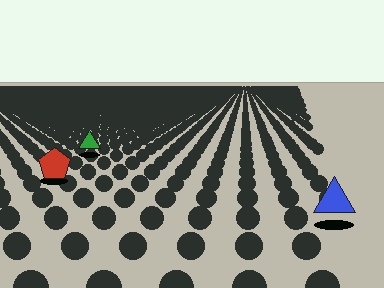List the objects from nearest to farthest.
From nearest to farthest: the blue triangle, the red pentagon, the green triangle.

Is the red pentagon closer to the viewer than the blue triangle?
No. The blue triangle is closer — you can tell from the texture gradient: the ground texture is coarser near it.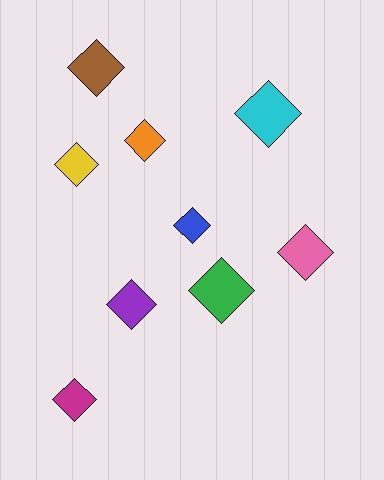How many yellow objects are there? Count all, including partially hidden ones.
There is 1 yellow object.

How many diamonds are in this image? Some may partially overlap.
There are 9 diamonds.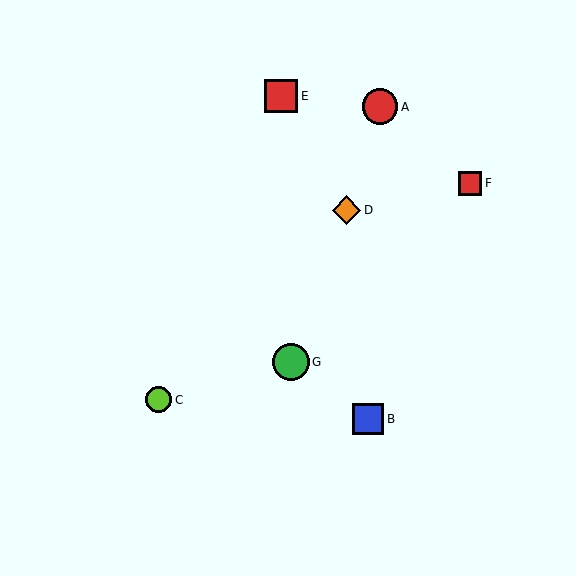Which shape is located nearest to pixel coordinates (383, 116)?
The red circle (labeled A) at (380, 107) is nearest to that location.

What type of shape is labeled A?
Shape A is a red circle.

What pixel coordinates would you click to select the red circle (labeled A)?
Click at (380, 107) to select the red circle A.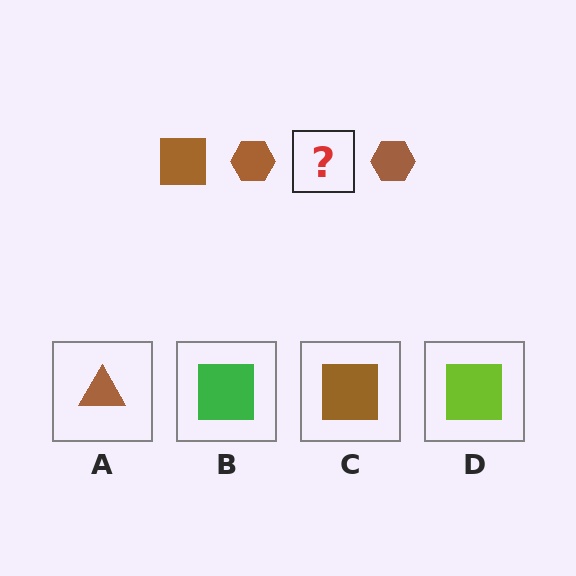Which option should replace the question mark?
Option C.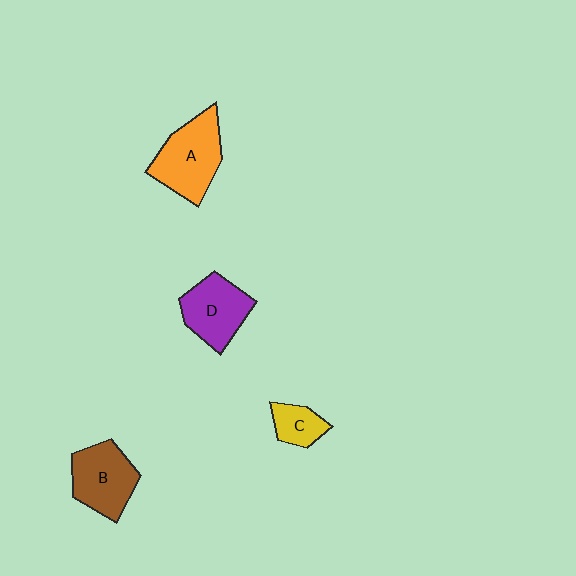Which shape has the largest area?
Shape A (orange).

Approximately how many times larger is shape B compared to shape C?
Approximately 2.0 times.